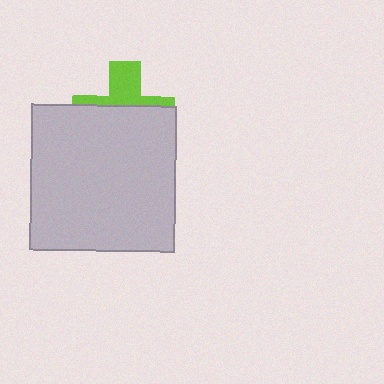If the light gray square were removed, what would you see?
You would see the complete lime cross.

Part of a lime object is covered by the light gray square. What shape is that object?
It is a cross.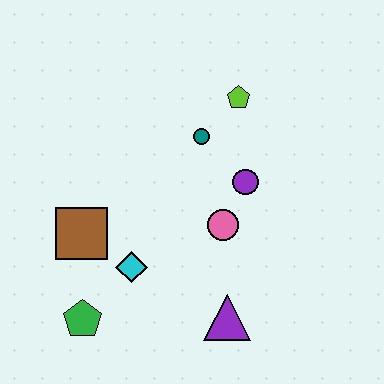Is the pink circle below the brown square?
No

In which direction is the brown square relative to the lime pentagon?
The brown square is to the left of the lime pentagon.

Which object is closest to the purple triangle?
The pink circle is closest to the purple triangle.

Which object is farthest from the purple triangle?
The lime pentagon is farthest from the purple triangle.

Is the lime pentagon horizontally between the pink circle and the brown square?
No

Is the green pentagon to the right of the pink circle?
No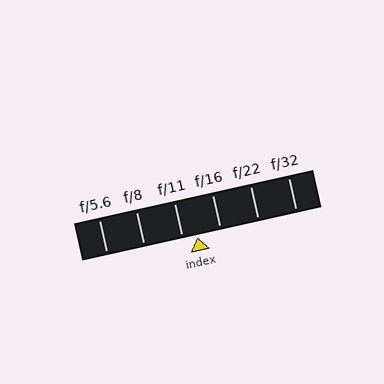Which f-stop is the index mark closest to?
The index mark is closest to f/11.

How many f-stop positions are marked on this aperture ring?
There are 6 f-stop positions marked.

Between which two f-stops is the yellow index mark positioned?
The index mark is between f/11 and f/16.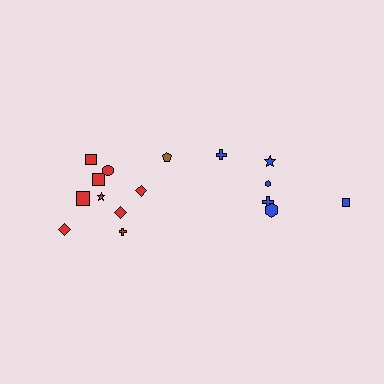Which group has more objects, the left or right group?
The left group.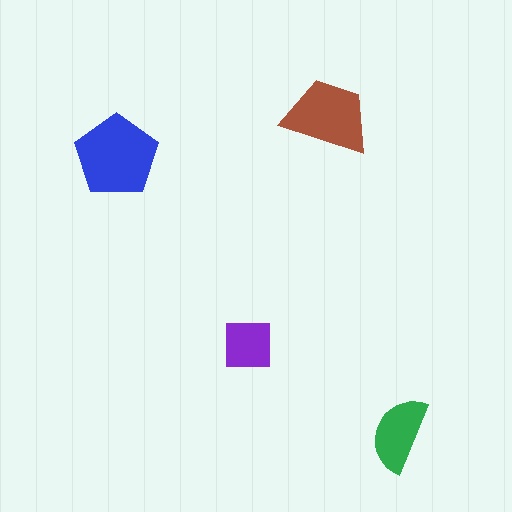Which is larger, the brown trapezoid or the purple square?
The brown trapezoid.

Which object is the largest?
The blue pentagon.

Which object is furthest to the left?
The blue pentagon is leftmost.